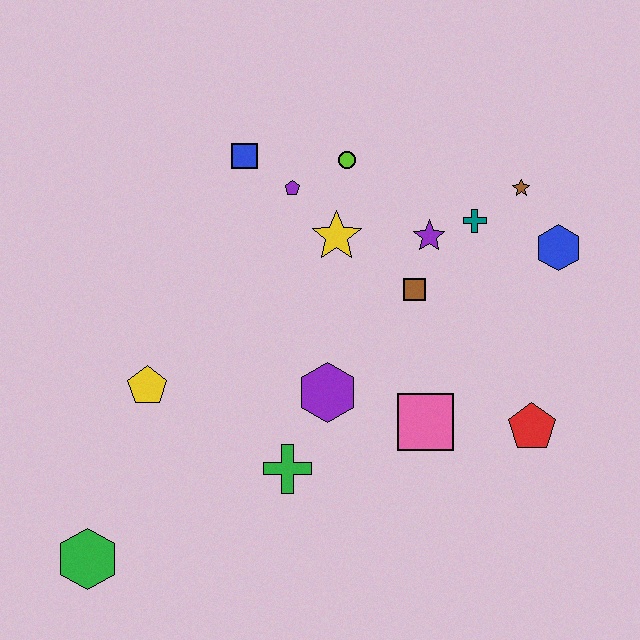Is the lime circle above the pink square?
Yes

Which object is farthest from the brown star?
The green hexagon is farthest from the brown star.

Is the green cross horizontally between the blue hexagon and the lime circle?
No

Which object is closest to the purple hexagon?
The green cross is closest to the purple hexagon.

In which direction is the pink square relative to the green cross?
The pink square is to the right of the green cross.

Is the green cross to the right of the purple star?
No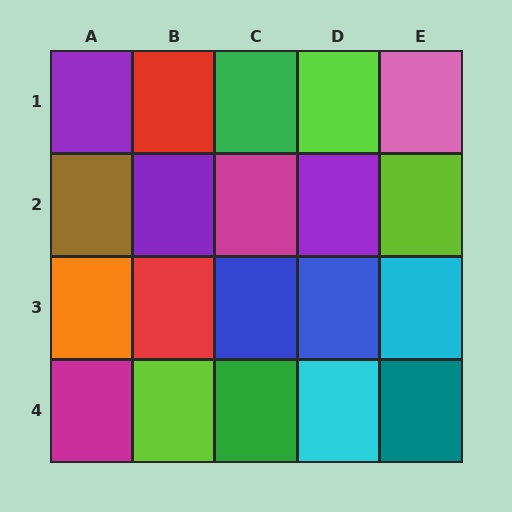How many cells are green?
2 cells are green.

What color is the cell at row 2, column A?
Brown.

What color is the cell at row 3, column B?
Red.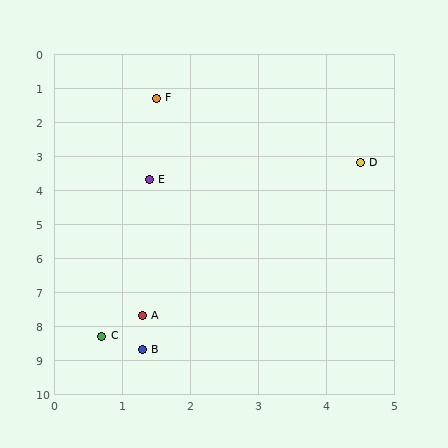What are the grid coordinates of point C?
Point C is at approximately (0.7, 8.3).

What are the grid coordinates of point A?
Point A is at approximately (1.3, 7.7).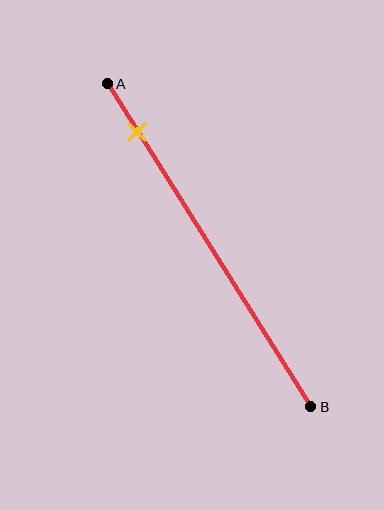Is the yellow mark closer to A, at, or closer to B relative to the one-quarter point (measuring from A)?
The yellow mark is closer to point A than the one-quarter point of segment AB.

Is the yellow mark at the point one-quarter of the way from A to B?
No, the mark is at about 15% from A, not at the 25% one-quarter point.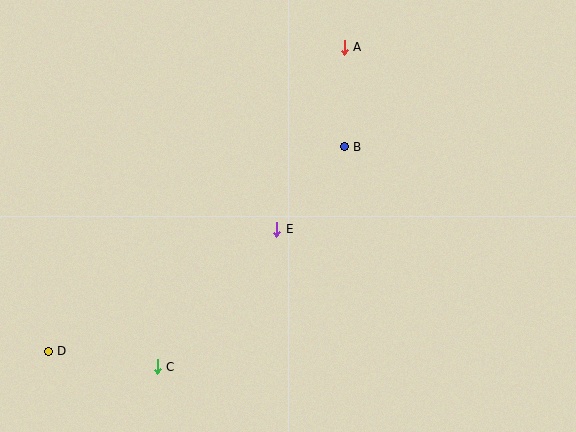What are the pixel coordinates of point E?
Point E is at (277, 229).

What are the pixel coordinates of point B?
Point B is at (344, 147).